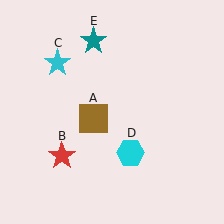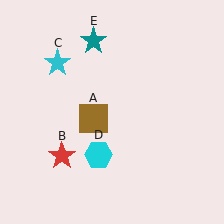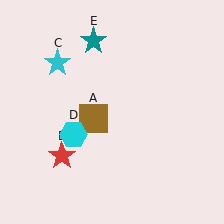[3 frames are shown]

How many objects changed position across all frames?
1 object changed position: cyan hexagon (object D).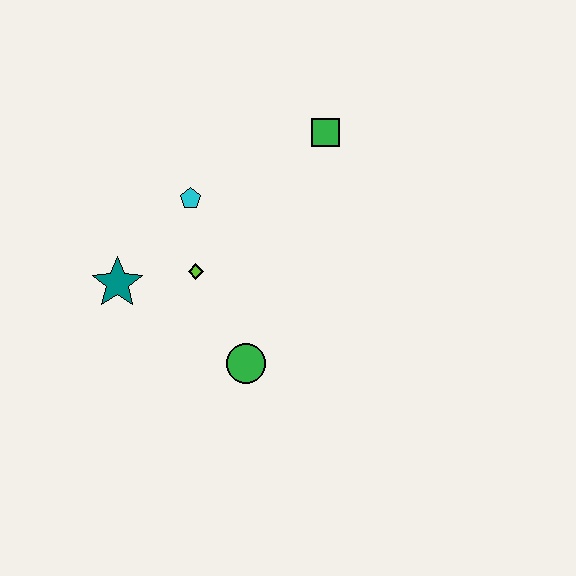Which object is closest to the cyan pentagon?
The lime diamond is closest to the cyan pentagon.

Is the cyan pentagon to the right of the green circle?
No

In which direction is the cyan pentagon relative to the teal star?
The cyan pentagon is above the teal star.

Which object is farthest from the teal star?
The green square is farthest from the teal star.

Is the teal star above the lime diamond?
No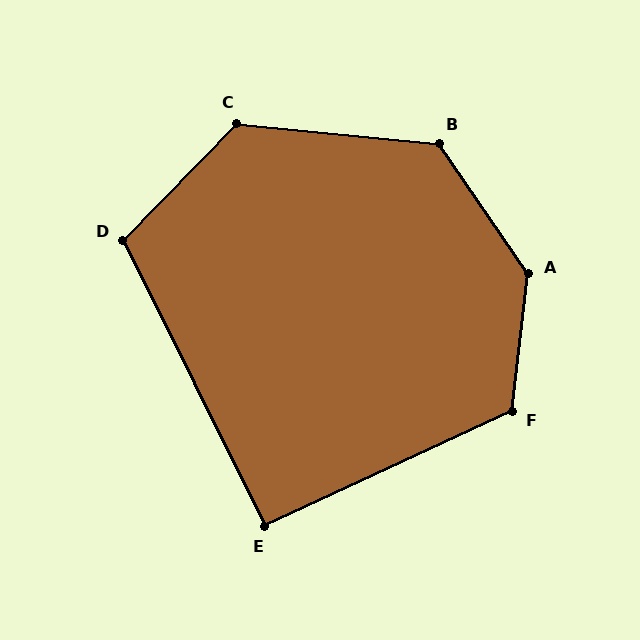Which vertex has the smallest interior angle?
E, at approximately 92 degrees.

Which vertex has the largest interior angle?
A, at approximately 139 degrees.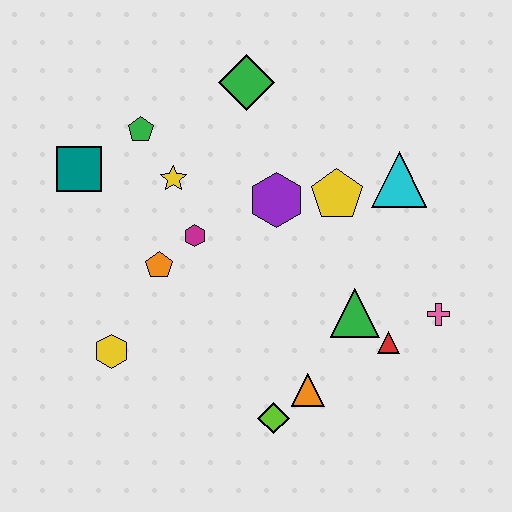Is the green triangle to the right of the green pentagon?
Yes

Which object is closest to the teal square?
The green pentagon is closest to the teal square.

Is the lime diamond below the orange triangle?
Yes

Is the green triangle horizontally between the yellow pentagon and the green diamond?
No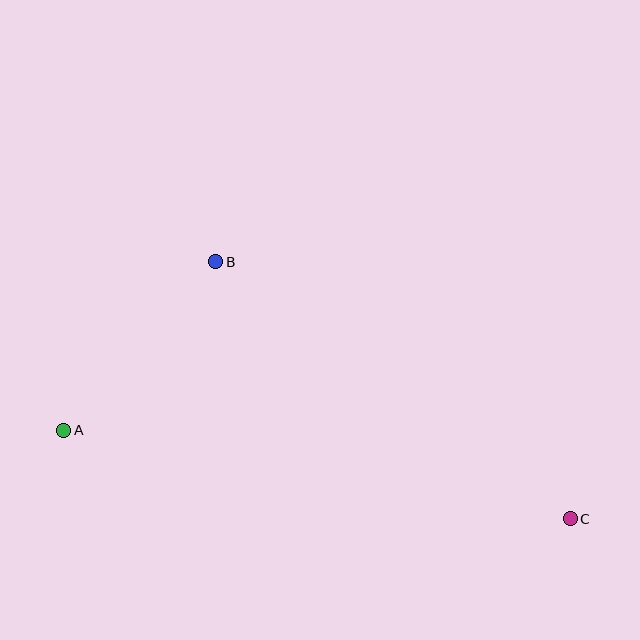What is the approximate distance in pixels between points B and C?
The distance between B and C is approximately 438 pixels.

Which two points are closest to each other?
Points A and B are closest to each other.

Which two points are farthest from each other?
Points A and C are farthest from each other.